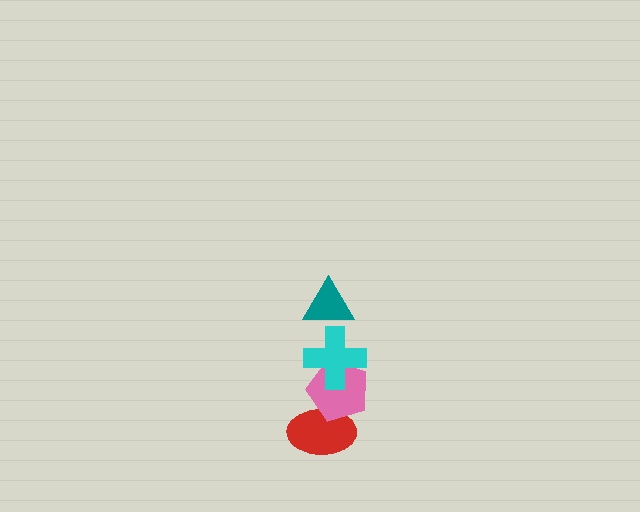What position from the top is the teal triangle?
The teal triangle is 1st from the top.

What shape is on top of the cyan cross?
The teal triangle is on top of the cyan cross.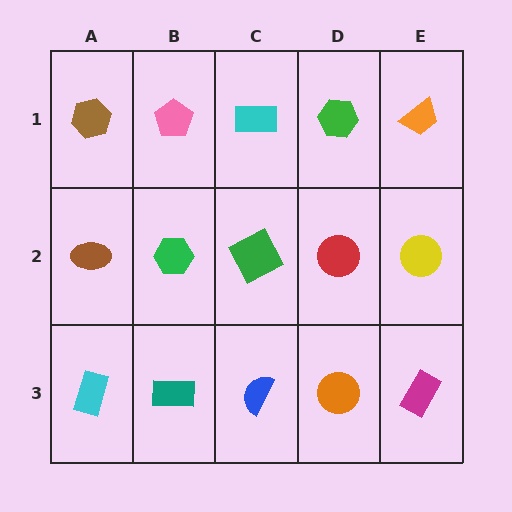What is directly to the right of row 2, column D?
A yellow circle.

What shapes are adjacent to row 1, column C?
A green square (row 2, column C), a pink pentagon (row 1, column B), a green hexagon (row 1, column D).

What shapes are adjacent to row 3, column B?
A green hexagon (row 2, column B), a cyan rectangle (row 3, column A), a blue semicircle (row 3, column C).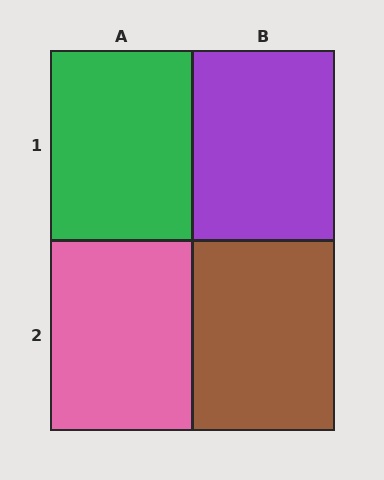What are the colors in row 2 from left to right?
Pink, brown.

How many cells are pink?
1 cell is pink.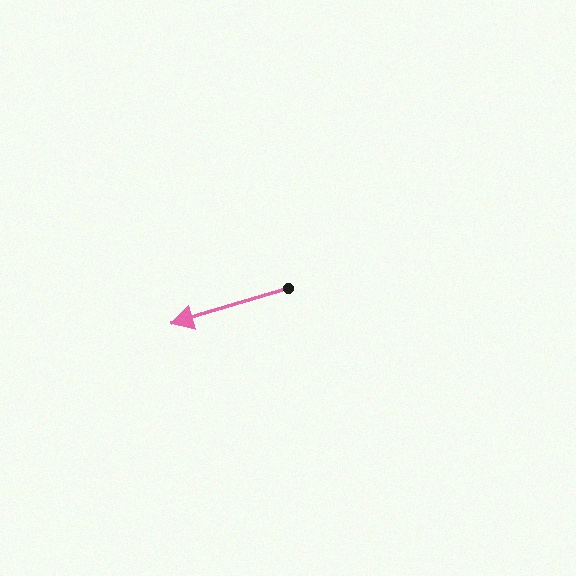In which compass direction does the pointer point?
West.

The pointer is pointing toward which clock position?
Roughly 8 o'clock.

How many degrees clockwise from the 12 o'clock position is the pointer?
Approximately 253 degrees.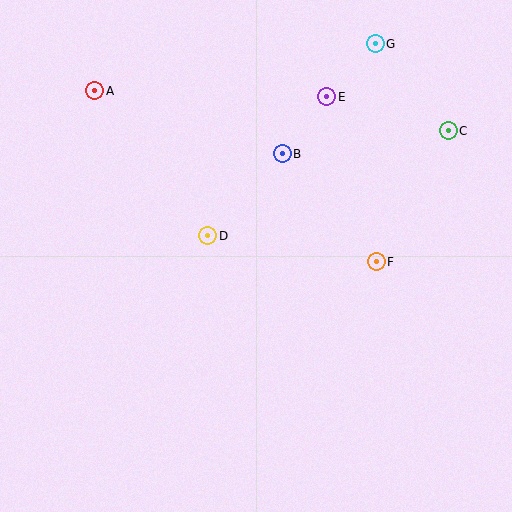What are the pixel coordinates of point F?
Point F is at (376, 262).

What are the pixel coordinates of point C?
Point C is at (448, 131).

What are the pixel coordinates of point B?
Point B is at (282, 154).